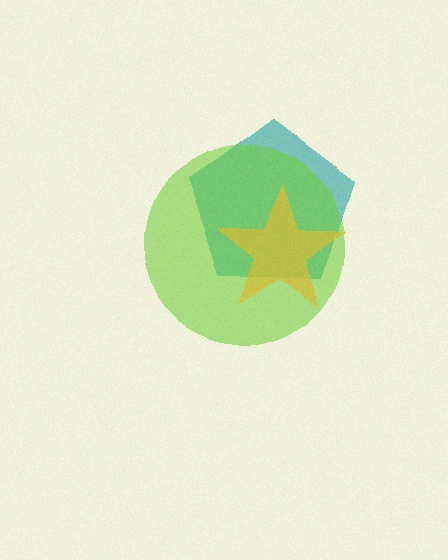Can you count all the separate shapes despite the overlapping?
Yes, there are 3 separate shapes.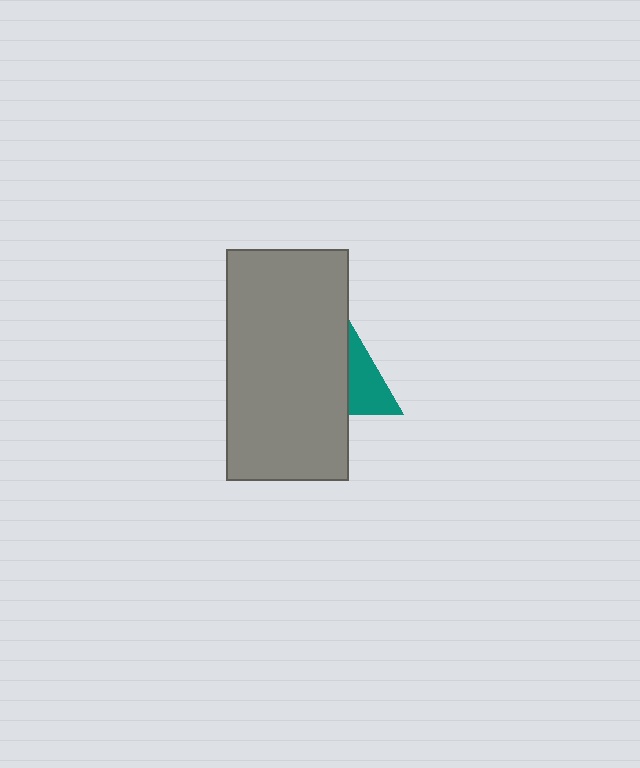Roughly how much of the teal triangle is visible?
A small part of it is visible (roughly 34%).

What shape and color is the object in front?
The object in front is a gray rectangle.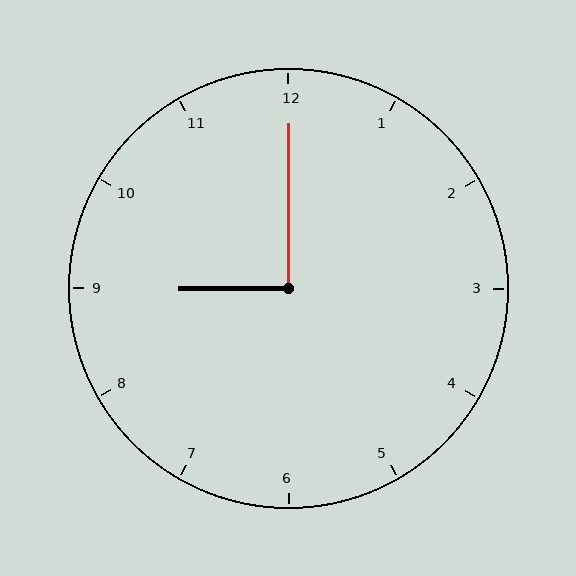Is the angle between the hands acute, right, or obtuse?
It is right.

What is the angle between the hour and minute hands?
Approximately 90 degrees.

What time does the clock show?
9:00.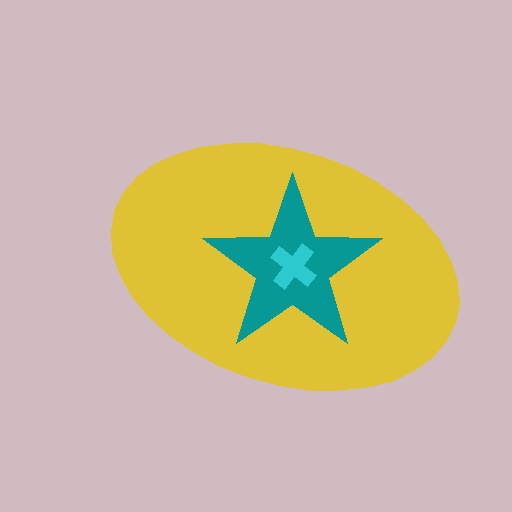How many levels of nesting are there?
3.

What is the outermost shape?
The yellow ellipse.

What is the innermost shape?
The cyan cross.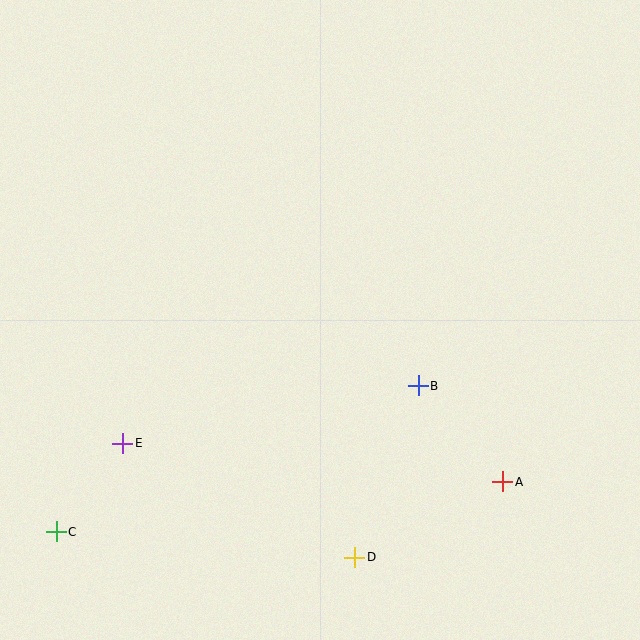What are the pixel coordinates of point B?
Point B is at (418, 386).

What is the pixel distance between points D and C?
The distance between D and C is 300 pixels.